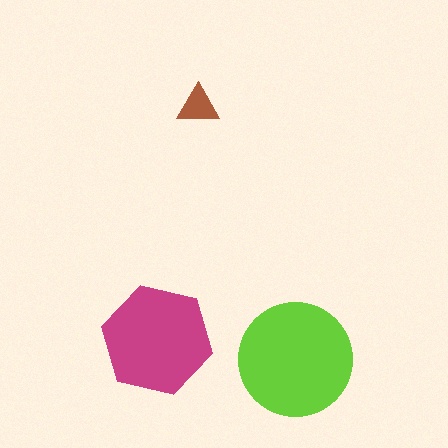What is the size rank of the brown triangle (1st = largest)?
3rd.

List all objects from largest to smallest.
The lime circle, the magenta hexagon, the brown triangle.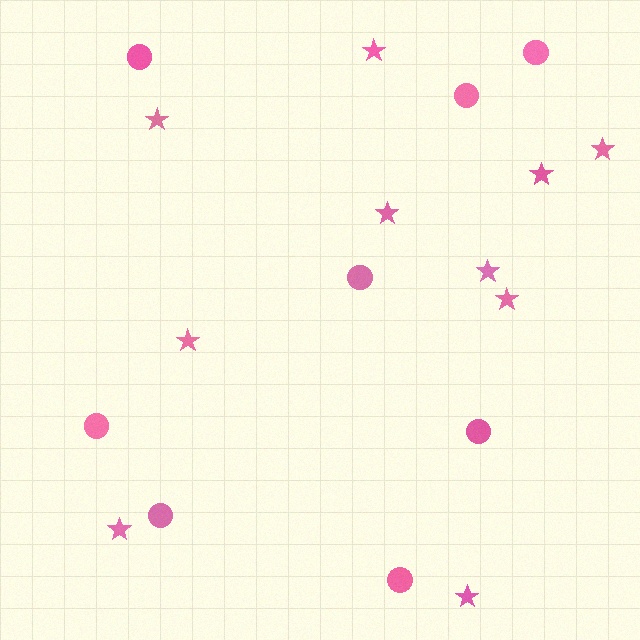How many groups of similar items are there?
There are 2 groups: one group of circles (8) and one group of stars (10).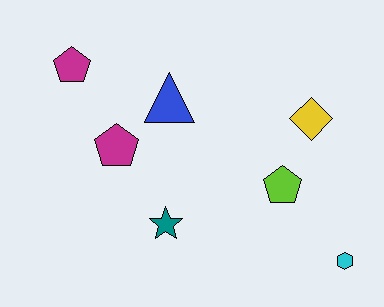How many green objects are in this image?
There are no green objects.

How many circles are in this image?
There are no circles.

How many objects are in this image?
There are 7 objects.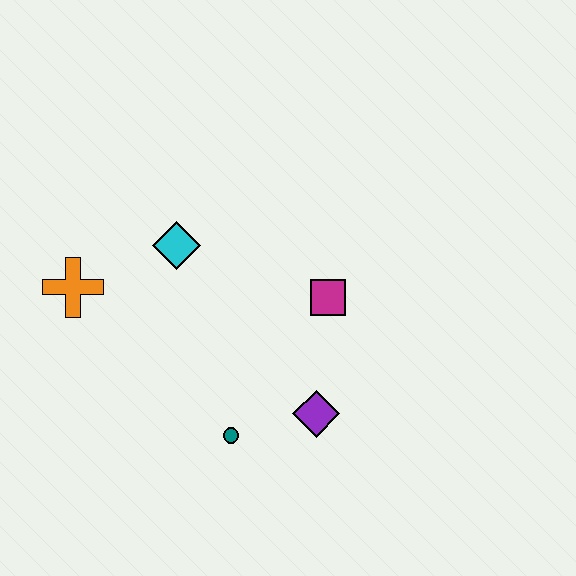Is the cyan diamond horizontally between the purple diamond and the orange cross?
Yes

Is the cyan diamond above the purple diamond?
Yes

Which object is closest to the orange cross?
The cyan diamond is closest to the orange cross.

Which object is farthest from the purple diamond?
The orange cross is farthest from the purple diamond.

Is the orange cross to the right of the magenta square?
No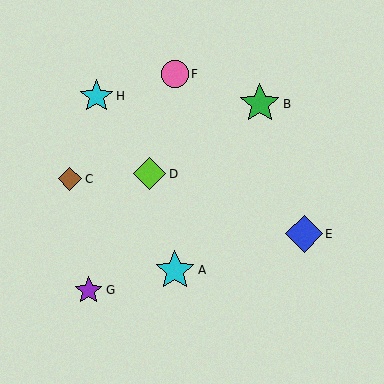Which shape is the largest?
The green star (labeled B) is the largest.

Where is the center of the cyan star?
The center of the cyan star is at (96, 96).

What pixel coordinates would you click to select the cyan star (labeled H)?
Click at (96, 96) to select the cyan star H.